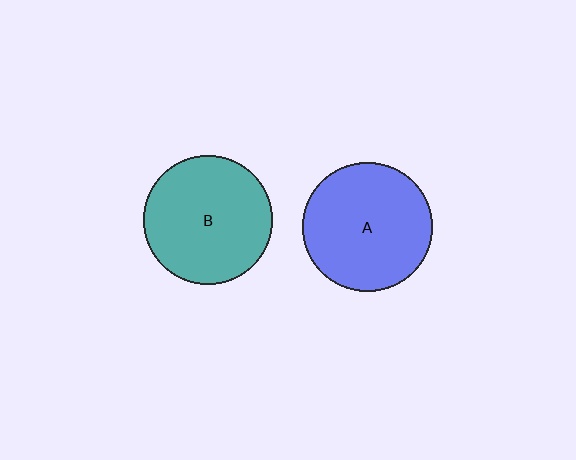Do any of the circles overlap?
No, none of the circles overlap.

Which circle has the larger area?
Circle A (blue).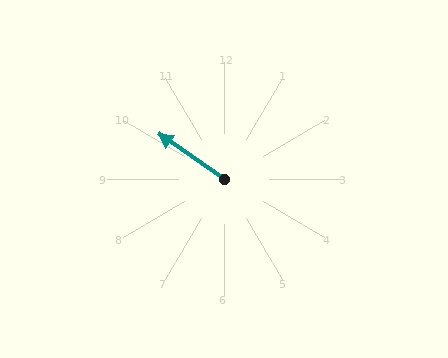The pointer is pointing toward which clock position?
Roughly 10 o'clock.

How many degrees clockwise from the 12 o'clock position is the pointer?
Approximately 305 degrees.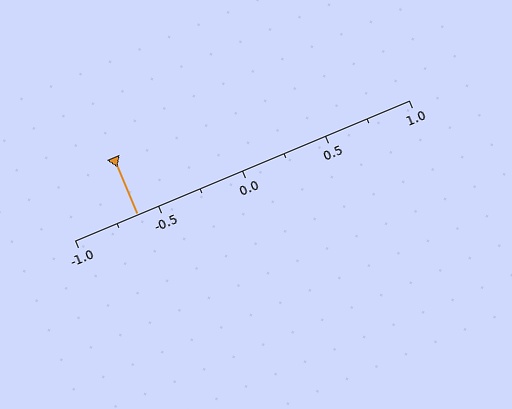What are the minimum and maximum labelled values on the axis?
The axis runs from -1.0 to 1.0.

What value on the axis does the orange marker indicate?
The marker indicates approximately -0.62.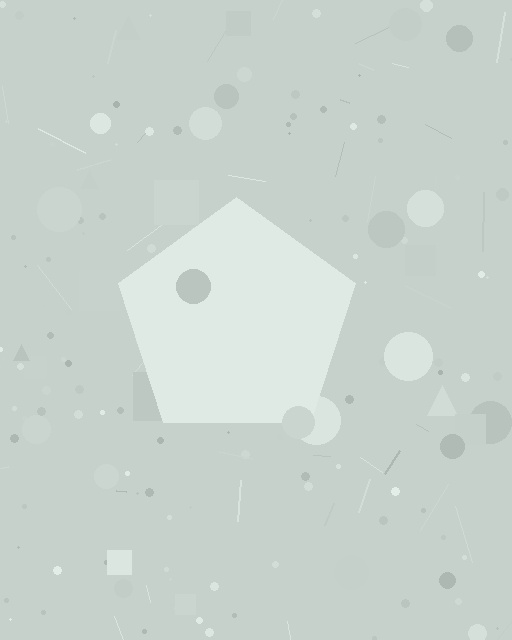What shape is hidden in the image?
A pentagon is hidden in the image.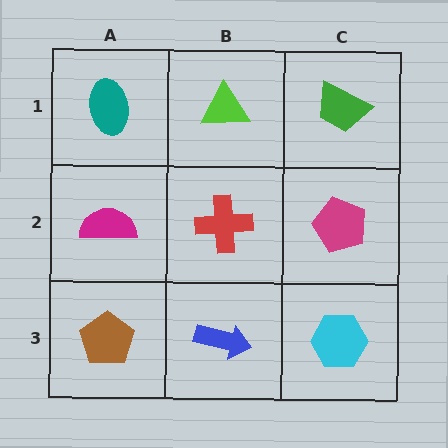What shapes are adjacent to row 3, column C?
A magenta pentagon (row 2, column C), a blue arrow (row 3, column B).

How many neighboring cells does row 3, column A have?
2.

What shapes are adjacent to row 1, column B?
A red cross (row 2, column B), a teal ellipse (row 1, column A), a green trapezoid (row 1, column C).